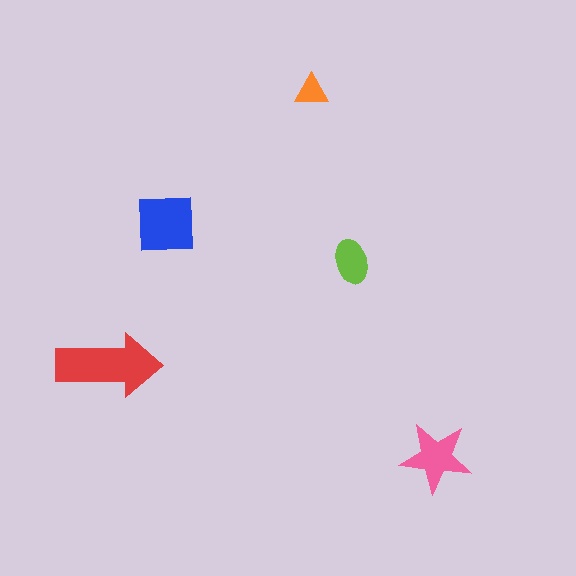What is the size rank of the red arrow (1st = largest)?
1st.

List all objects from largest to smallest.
The red arrow, the blue square, the pink star, the lime ellipse, the orange triangle.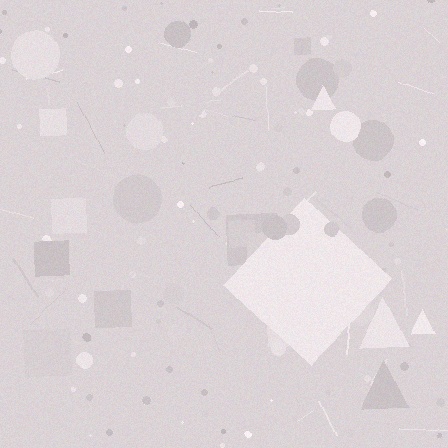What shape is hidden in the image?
A diamond is hidden in the image.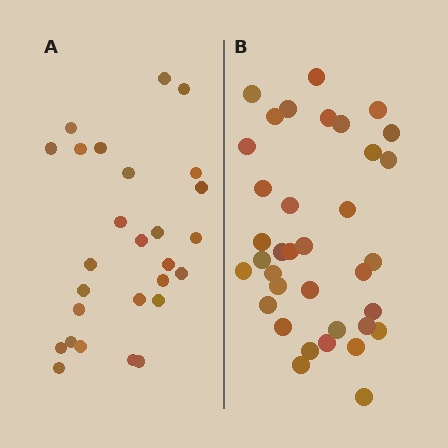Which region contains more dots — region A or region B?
Region B (the right region) has more dots.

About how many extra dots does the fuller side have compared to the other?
Region B has roughly 8 or so more dots than region A.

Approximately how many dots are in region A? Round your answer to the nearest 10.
About 30 dots. (The exact count is 27, which rounds to 30.)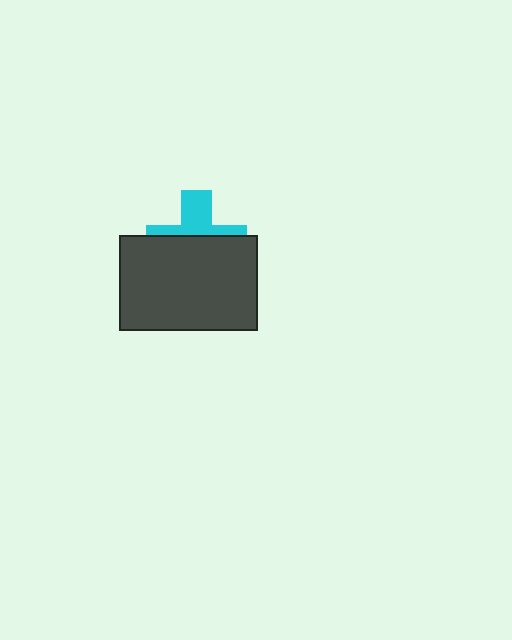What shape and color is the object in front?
The object in front is a dark gray rectangle.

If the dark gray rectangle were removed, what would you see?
You would see the complete cyan cross.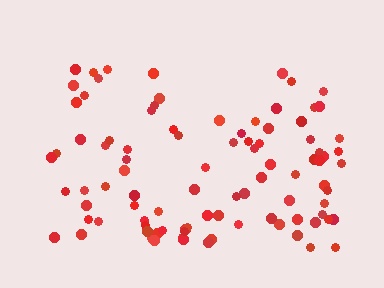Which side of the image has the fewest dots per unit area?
The top.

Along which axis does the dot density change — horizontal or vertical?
Vertical.